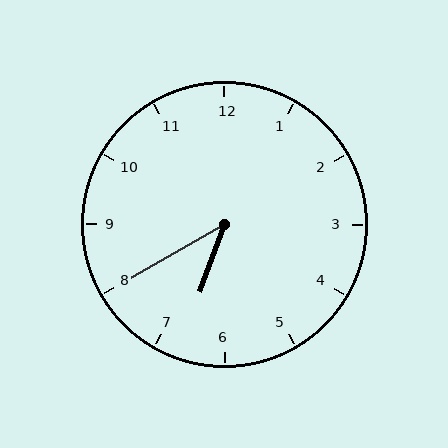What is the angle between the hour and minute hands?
Approximately 40 degrees.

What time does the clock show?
6:40.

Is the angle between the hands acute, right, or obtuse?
It is acute.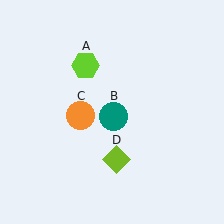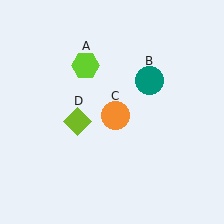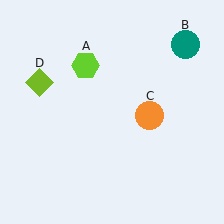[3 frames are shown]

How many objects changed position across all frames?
3 objects changed position: teal circle (object B), orange circle (object C), lime diamond (object D).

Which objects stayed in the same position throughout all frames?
Lime hexagon (object A) remained stationary.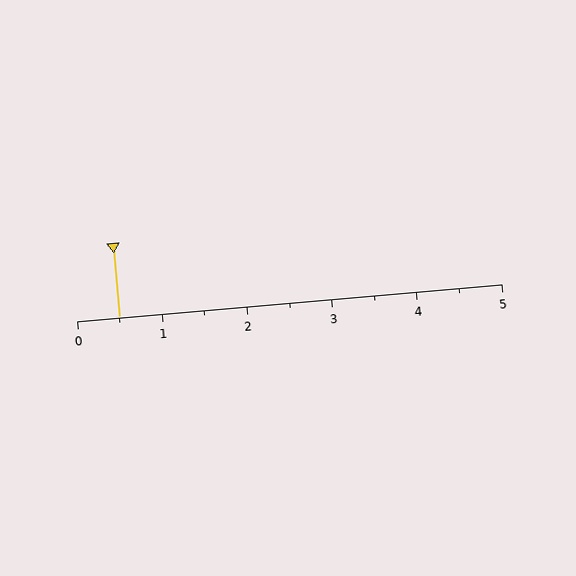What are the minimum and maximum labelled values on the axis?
The axis runs from 0 to 5.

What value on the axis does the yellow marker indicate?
The marker indicates approximately 0.5.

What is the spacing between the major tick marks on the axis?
The major ticks are spaced 1 apart.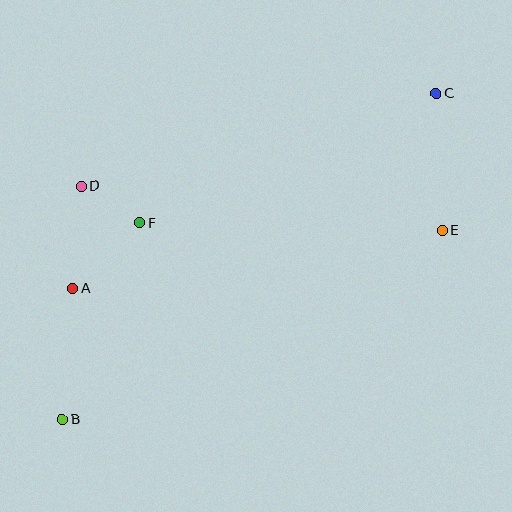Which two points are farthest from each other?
Points B and C are farthest from each other.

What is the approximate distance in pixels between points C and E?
The distance between C and E is approximately 137 pixels.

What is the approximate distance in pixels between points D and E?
The distance between D and E is approximately 364 pixels.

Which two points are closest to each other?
Points D and F are closest to each other.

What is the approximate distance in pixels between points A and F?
The distance between A and F is approximately 93 pixels.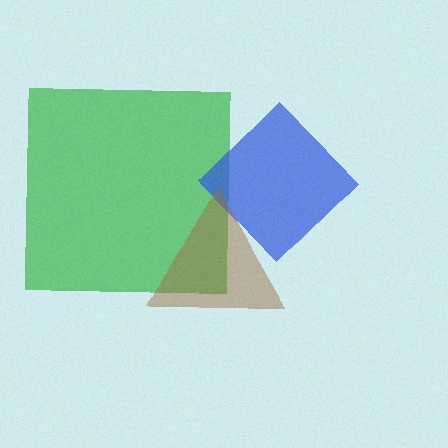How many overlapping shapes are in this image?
There are 3 overlapping shapes in the image.